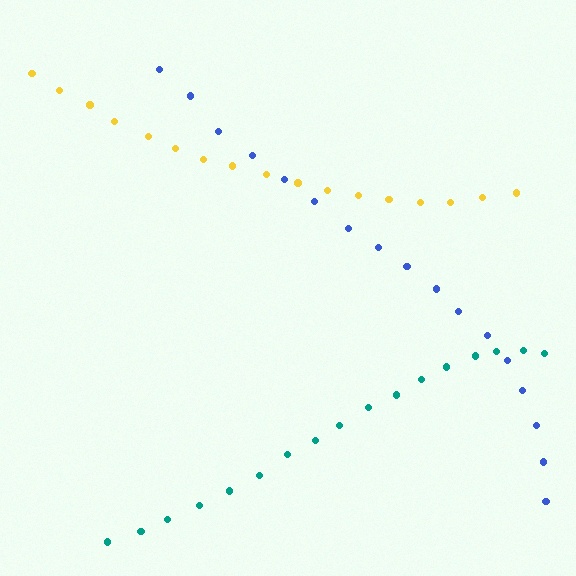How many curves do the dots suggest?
There are 3 distinct paths.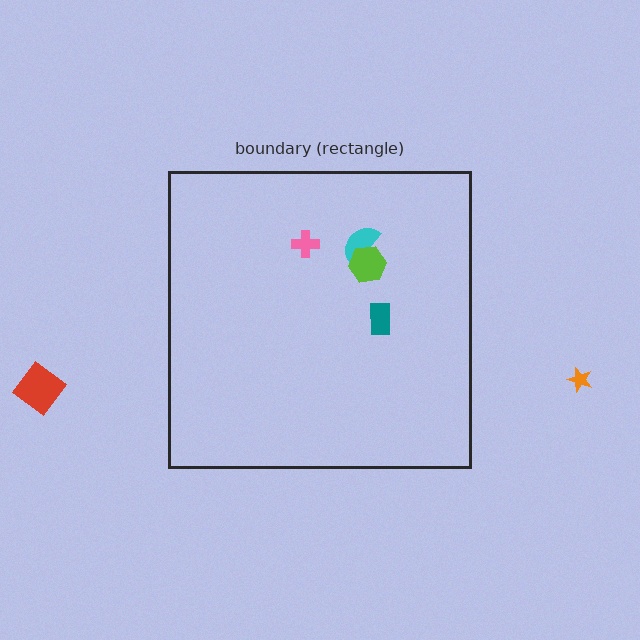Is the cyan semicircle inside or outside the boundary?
Inside.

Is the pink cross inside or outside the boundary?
Inside.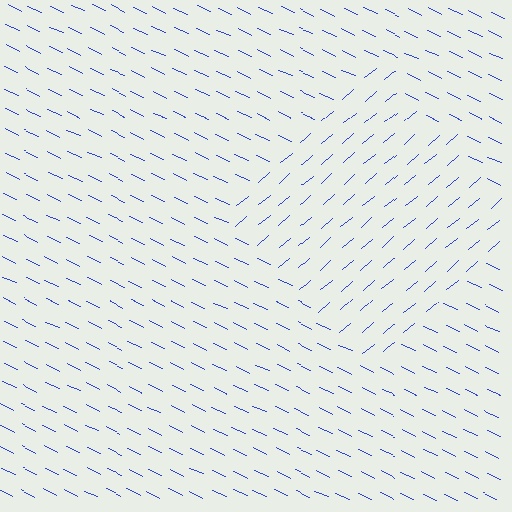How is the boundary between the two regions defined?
The boundary is defined purely by a change in line orientation (approximately 66 degrees difference). All lines are the same color and thickness.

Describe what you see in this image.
The image is filled with small blue line segments. A diamond region in the image has lines oriented differently from the surrounding lines, creating a visible texture boundary.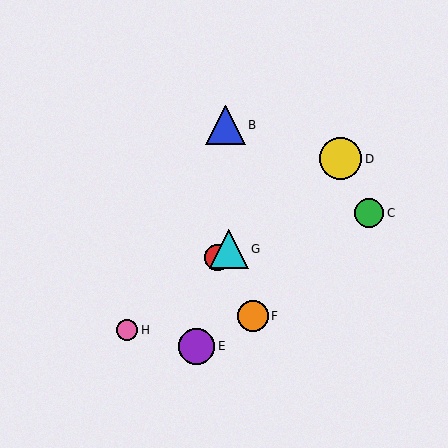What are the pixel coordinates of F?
Object F is at (253, 316).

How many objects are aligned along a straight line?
4 objects (A, D, G, H) are aligned along a straight line.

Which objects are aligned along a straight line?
Objects A, D, G, H are aligned along a straight line.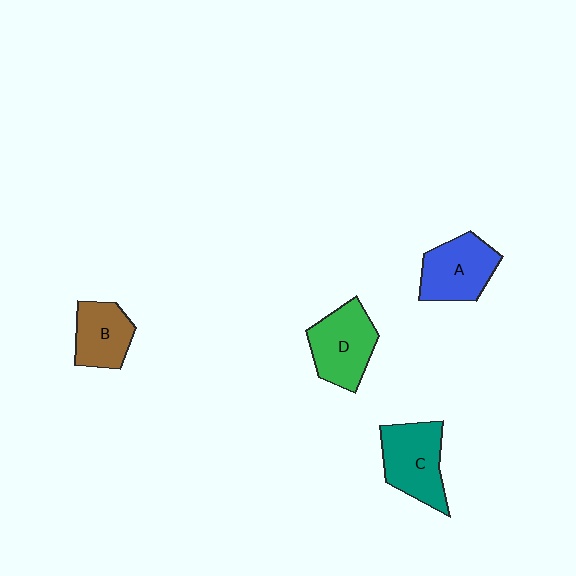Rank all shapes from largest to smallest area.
From largest to smallest: C (teal), D (green), A (blue), B (brown).